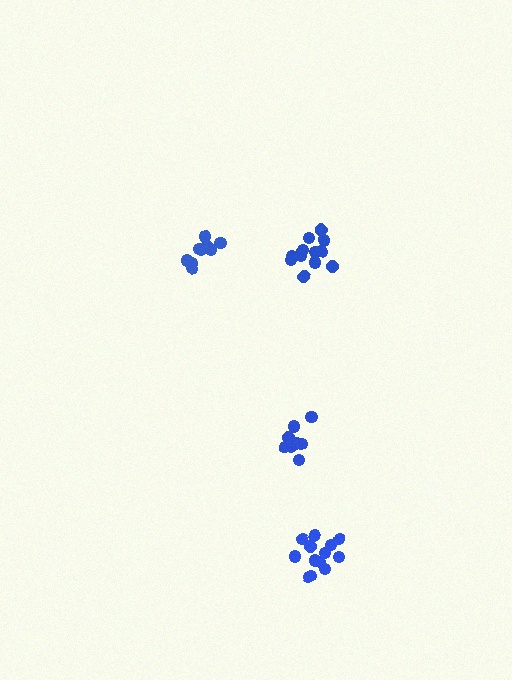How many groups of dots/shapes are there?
There are 4 groups.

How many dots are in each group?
Group 1: 10 dots, Group 2: 13 dots, Group 3: 9 dots, Group 4: 13 dots (45 total).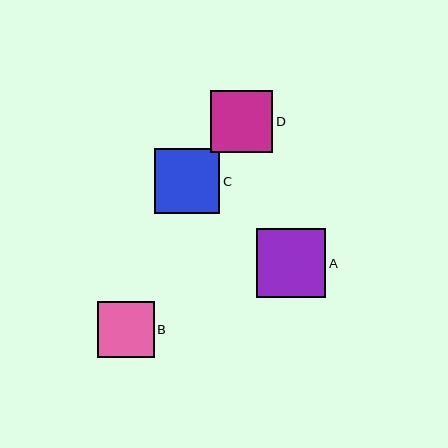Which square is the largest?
Square A is the largest with a size of approximately 70 pixels.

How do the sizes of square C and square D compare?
Square C and square D are approximately the same size.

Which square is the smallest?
Square B is the smallest with a size of approximately 57 pixels.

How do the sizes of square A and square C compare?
Square A and square C are approximately the same size.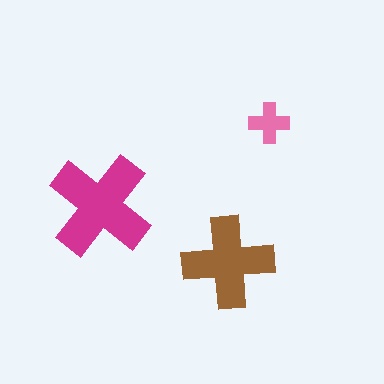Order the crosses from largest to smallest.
the magenta one, the brown one, the pink one.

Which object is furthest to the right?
The pink cross is rightmost.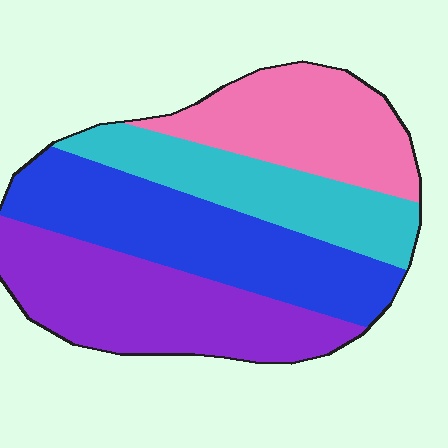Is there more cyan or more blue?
Blue.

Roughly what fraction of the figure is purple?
Purple takes up about one quarter (1/4) of the figure.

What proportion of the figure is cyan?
Cyan takes up about one fifth (1/5) of the figure.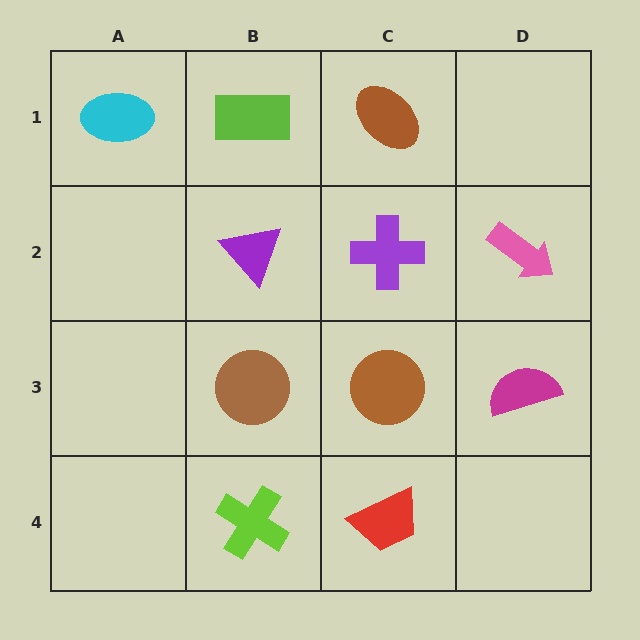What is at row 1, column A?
A cyan ellipse.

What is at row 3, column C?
A brown circle.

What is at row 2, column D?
A pink arrow.